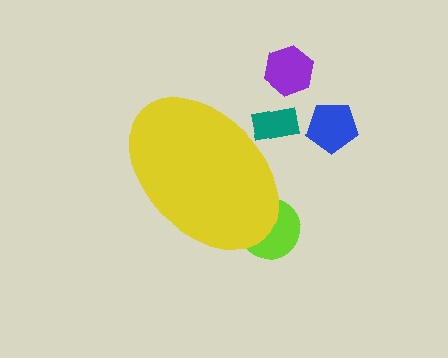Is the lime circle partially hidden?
Yes, the lime circle is partially hidden behind the yellow ellipse.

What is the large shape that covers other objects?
A yellow ellipse.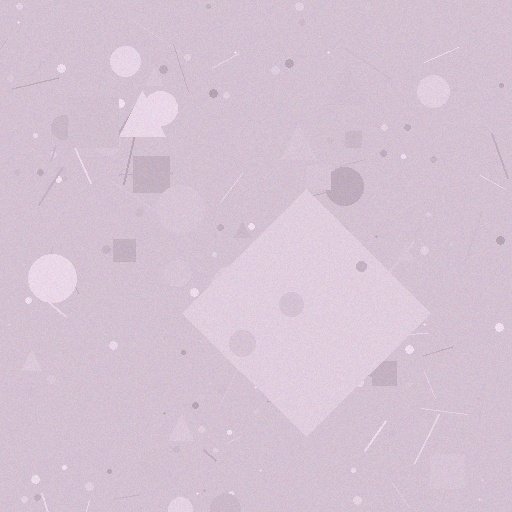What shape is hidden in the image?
A diamond is hidden in the image.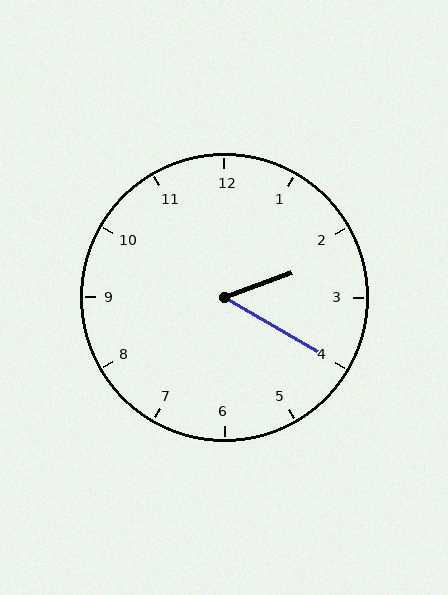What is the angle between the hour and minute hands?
Approximately 50 degrees.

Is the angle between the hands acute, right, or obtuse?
It is acute.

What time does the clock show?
2:20.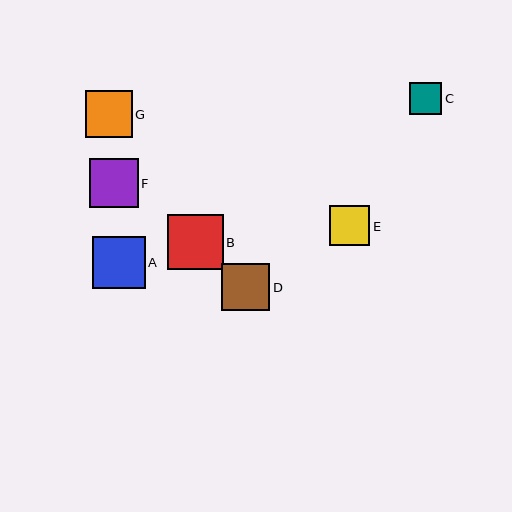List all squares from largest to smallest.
From largest to smallest: B, A, F, D, G, E, C.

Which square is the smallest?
Square C is the smallest with a size of approximately 32 pixels.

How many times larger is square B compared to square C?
Square B is approximately 1.7 times the size of square C.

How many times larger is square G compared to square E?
Square G is approximately 1.2 times the size of square E.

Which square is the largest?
Square B is the largest with a size of approximately 55 pixels.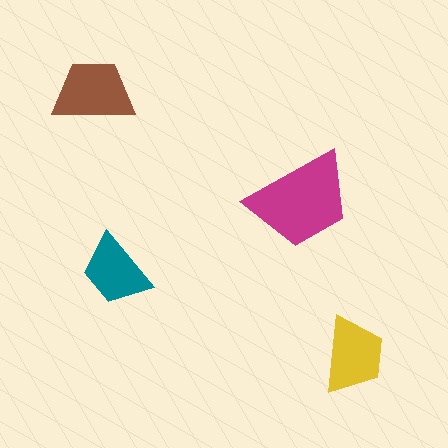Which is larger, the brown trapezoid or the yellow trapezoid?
The brown one.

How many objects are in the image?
There are 4 objects in the image.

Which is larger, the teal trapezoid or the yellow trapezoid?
The yellow one.